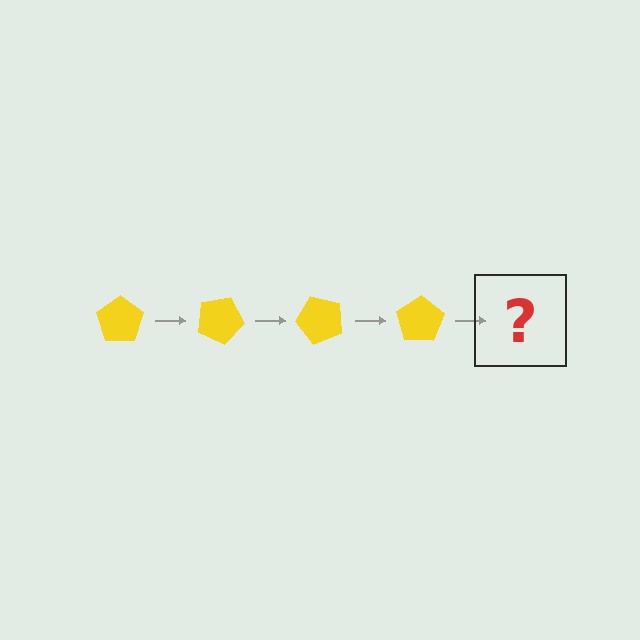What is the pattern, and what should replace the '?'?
The pattern is that the pentagon rotates 25 degrees each step. The '?' should be a yellow pentagon rotated 100 degrees.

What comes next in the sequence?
The next element should be a yellow pentagon rotated 100 degrees.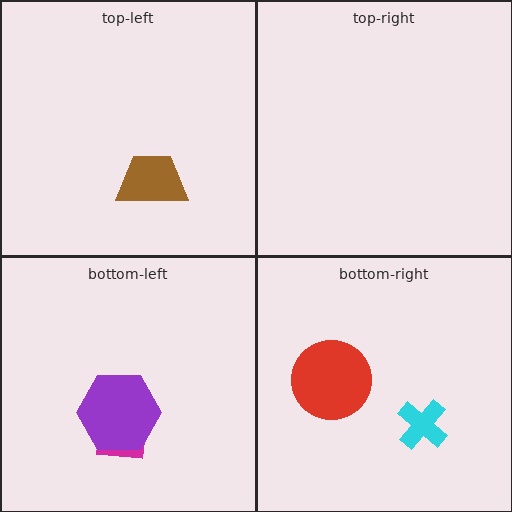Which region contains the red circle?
The bottom-right region.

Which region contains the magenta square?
The bottom-left region.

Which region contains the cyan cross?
The bottom-right region.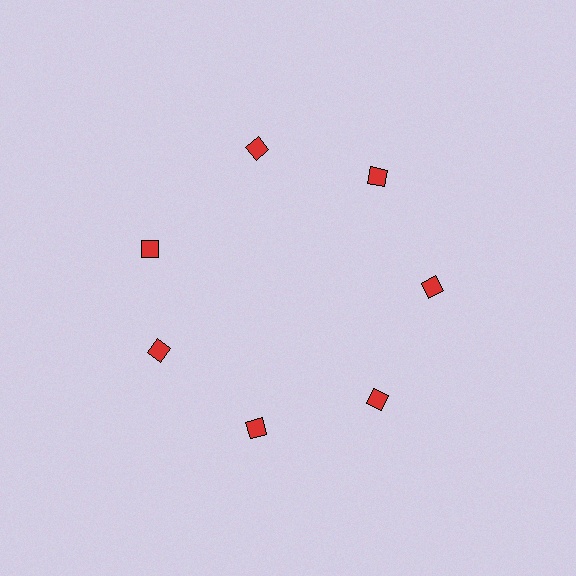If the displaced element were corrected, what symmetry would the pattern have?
It would have 7-fold rotational symmetry — the pattern would map onto itself every 51 degrees.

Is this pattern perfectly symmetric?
No. The 7 red diamonds are arranged in a ring, but one element near the 10 o'clock position is rotated out of alignment along the ring, breaking the 7-fold rotational symmetry.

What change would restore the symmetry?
The symmetry would be restored by rotating it back into even spacing with its neighbors so that all 7 diamonds sit at equal angles and equal distance from the center.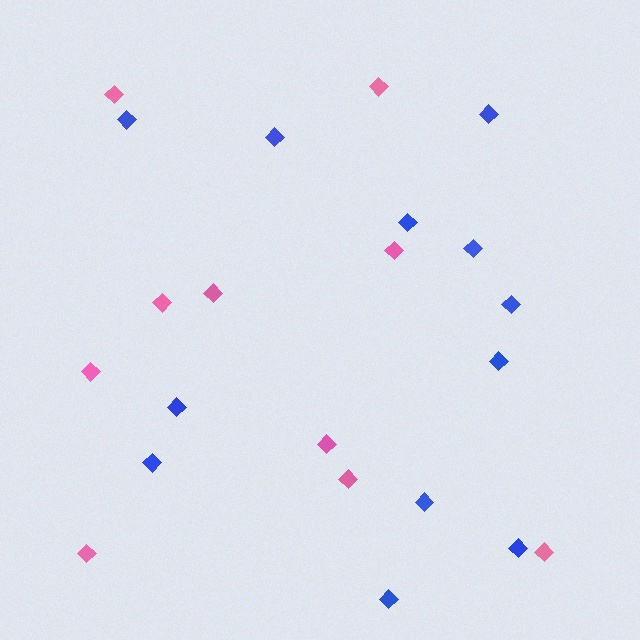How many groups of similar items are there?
There are 2 groups: one group of blue diamonds (12) and one group of pink diamonds (10).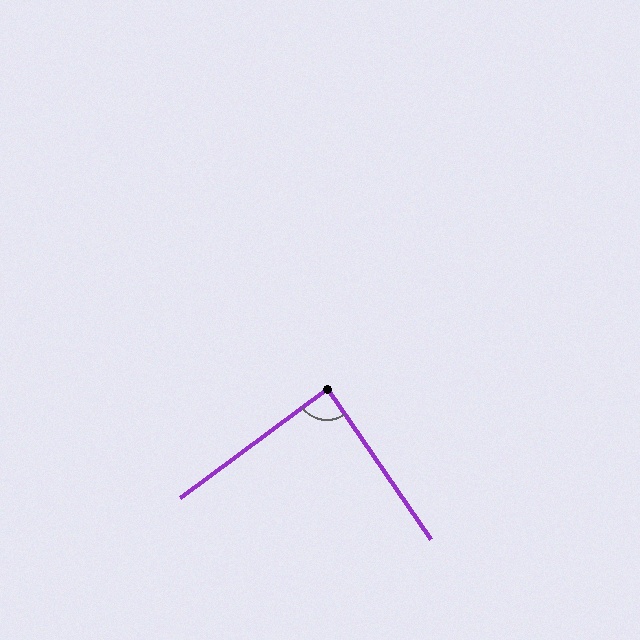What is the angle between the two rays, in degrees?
Approximately 88 degrees.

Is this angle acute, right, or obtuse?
It is approximately a right angle.